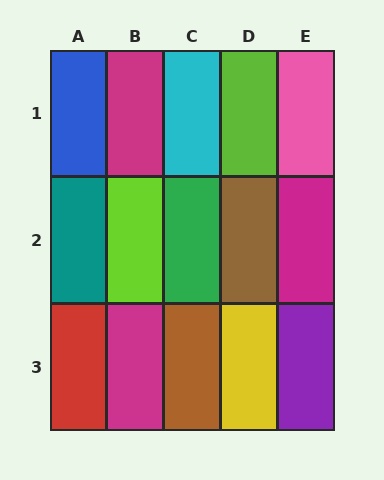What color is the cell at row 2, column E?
Magenta.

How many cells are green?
1 cell is green.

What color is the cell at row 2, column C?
Green.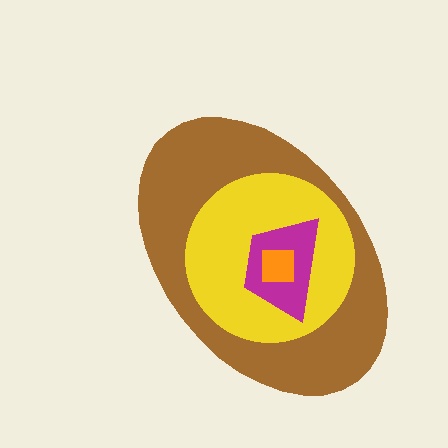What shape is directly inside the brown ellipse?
The yellow circle.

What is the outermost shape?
The brown ellipse.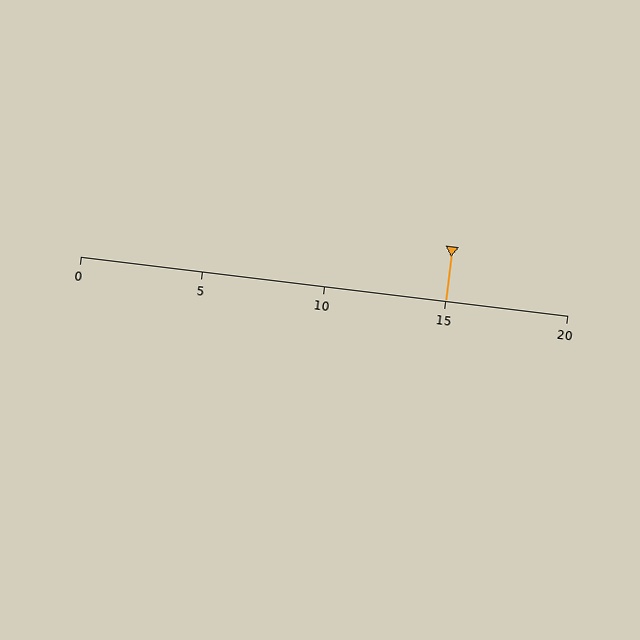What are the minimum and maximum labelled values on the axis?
The axis runs from 0 to 20.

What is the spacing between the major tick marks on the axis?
The major ticks are spaced 5 apart.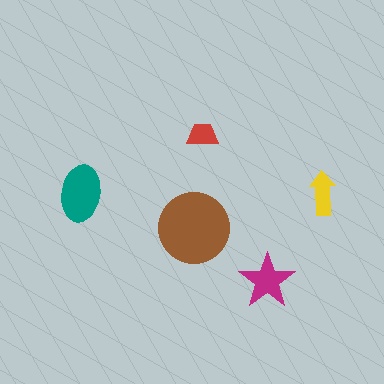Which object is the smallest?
The red trapezoid.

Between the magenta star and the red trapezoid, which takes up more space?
The magenta star.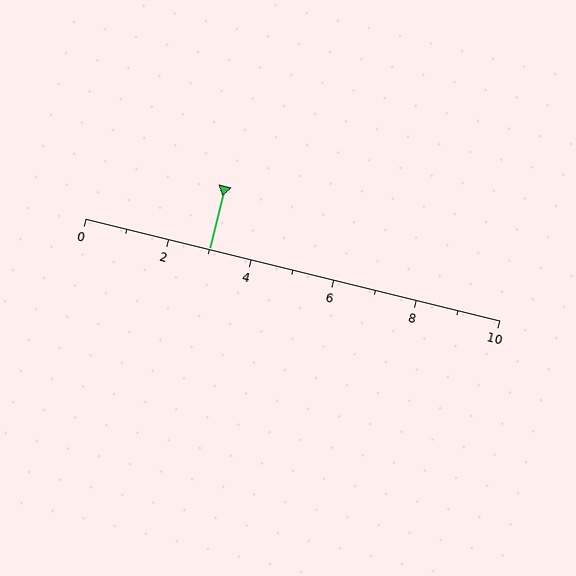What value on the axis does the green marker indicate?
The marker indicates approximately 3.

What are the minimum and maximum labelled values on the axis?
The axis runs from 0 to 10.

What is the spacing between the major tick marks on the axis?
The major ticks are spaced 2 apart.